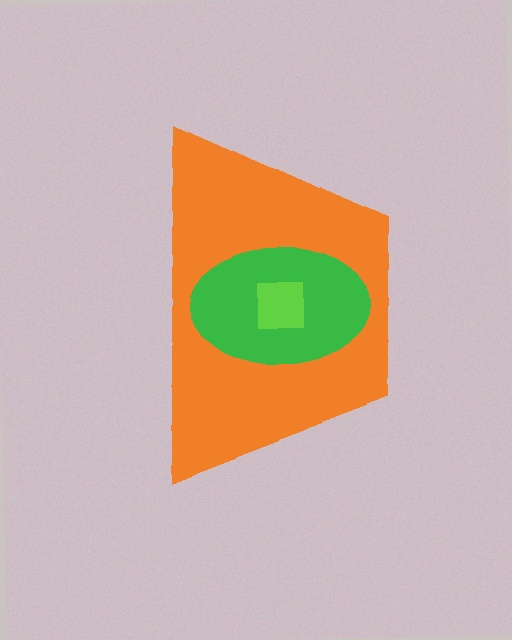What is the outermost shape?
The orange trapezoid.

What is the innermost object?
The lime square.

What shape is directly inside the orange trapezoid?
The green ellipse.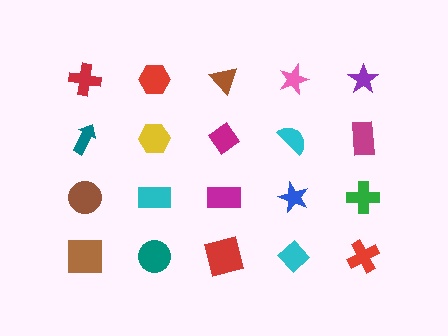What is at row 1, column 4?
A pink star.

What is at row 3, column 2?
A cyan rectangle.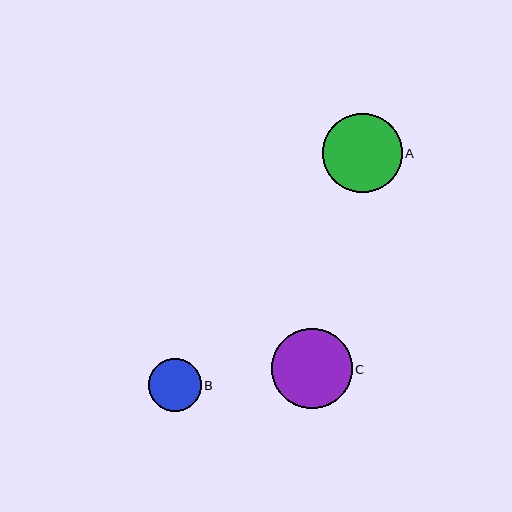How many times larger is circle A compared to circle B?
Circle A is approximately 1.5 times the size of circle B.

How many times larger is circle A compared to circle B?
Circle A is approximately 1.5 times the size of circle B.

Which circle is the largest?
Circle C is the largest with a size of approximately 81 pixels.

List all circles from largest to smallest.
From largest to smallest: C, A, B.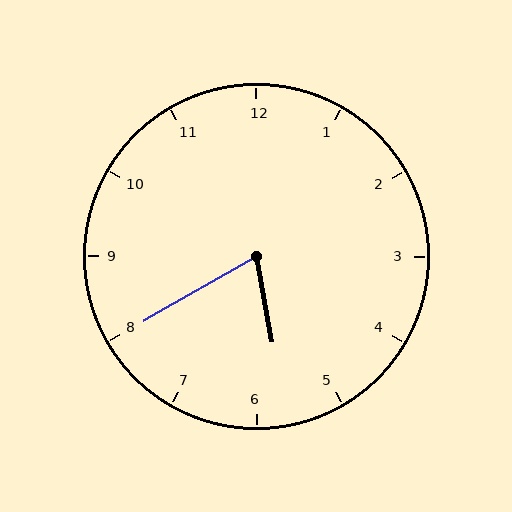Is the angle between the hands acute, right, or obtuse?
It is acute.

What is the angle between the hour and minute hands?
Approximately 70 degrees.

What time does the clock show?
5:40.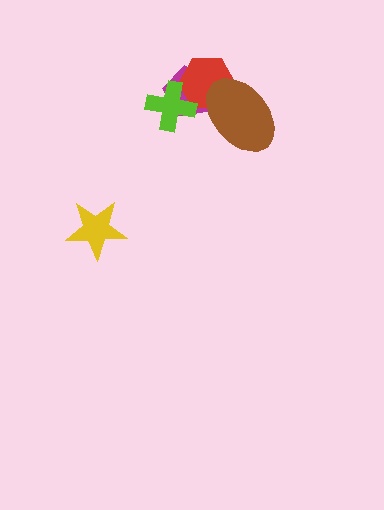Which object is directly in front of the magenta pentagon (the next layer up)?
The red hexagon is directly in front of the magenta pentagon.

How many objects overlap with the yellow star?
0 objects overlap with the yellow star.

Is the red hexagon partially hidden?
Yes, it is partially covered by another shape.